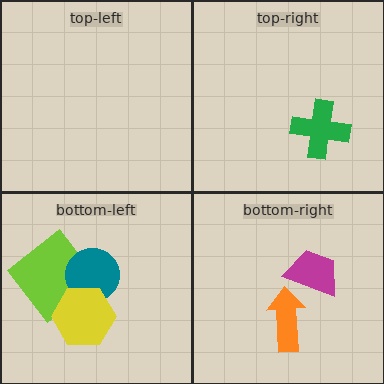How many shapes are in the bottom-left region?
3.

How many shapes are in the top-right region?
1.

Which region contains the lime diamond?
The bottom-left region.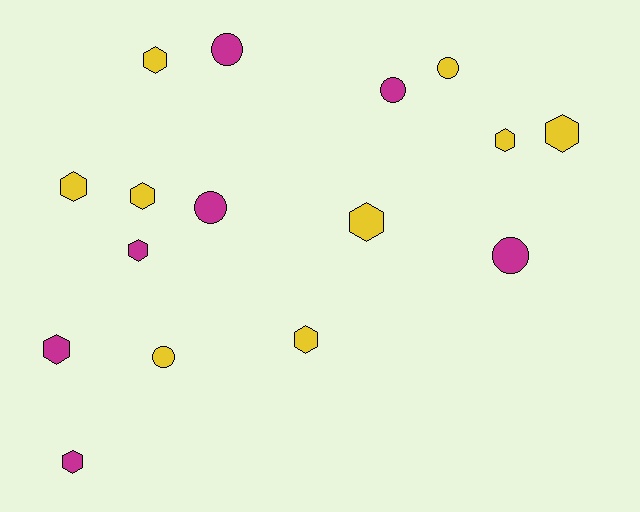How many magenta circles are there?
There are 4 magenta circles.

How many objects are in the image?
There are 16 objects.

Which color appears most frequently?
Yellow, with 9 objects.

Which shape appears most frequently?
Hexagon, with 10 objects.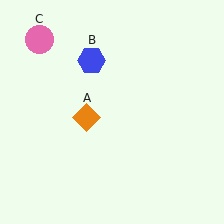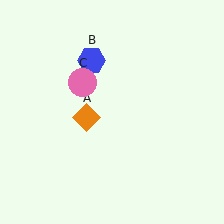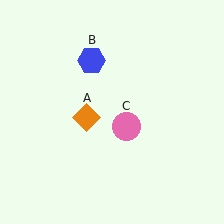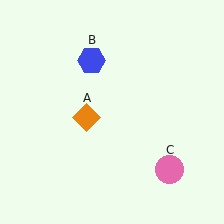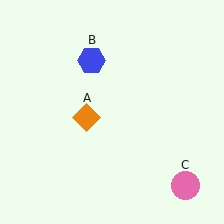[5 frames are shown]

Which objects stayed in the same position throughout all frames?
Orange diamond (object A) and blue hexagon (object B) remained stationary.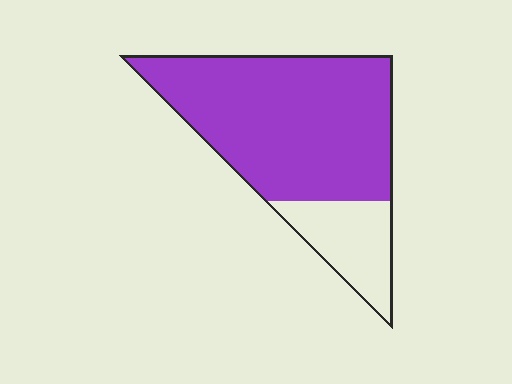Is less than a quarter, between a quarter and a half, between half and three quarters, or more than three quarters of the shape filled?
More than three quarters.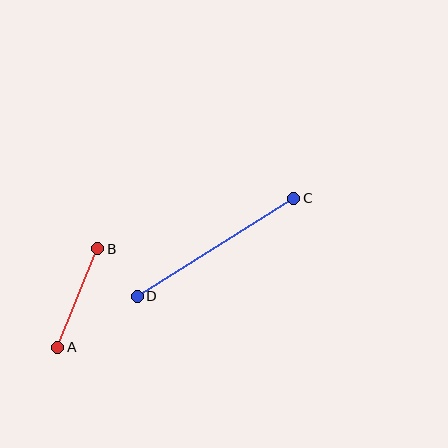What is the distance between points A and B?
The distance is approximately 106 pixels.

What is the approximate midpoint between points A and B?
The midpoint is at approximately (78, 298) pixels.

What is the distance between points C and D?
The distance is approximately 184 pixels.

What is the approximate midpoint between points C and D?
The midpoint is at approximately (215, 247) pixels.